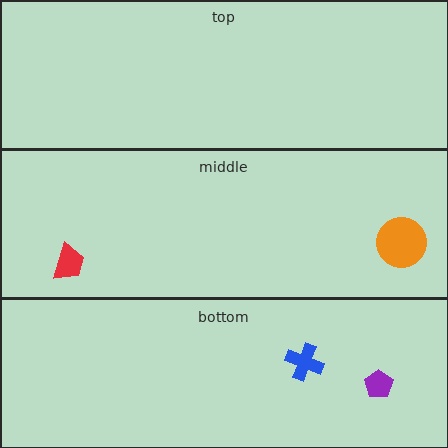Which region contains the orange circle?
The middle region.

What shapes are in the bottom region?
The purple pentagon, the blue cross.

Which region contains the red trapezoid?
The middle region.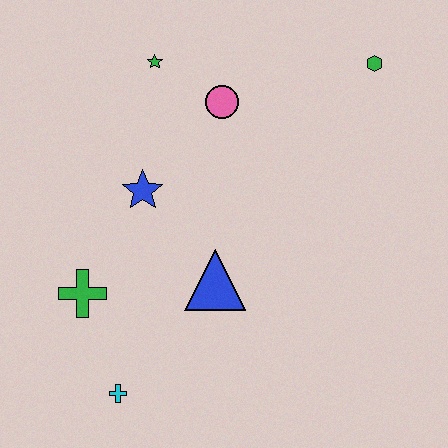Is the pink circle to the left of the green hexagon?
Yes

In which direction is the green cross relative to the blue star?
The green cross is below the blue star.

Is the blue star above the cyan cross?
Yes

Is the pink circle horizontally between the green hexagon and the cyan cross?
Yes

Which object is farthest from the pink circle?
The cyan cross is farthest from the pink circle.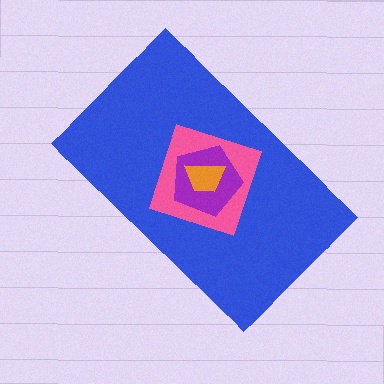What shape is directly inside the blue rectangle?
The pink square.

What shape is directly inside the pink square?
The purple pentagon.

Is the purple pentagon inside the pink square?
Yes.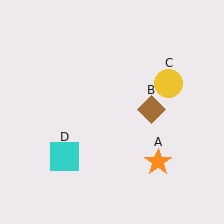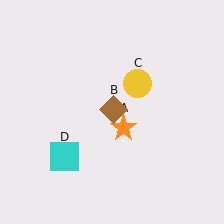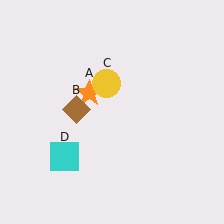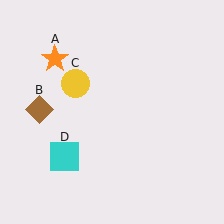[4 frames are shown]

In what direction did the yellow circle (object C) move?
The yellow circle (object C) moved left.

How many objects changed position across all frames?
3 objects changed position: orange star (object A), brown diamond (object B), yellow circle (object C).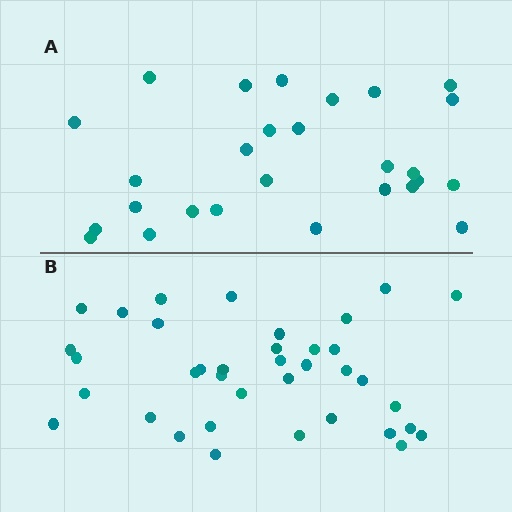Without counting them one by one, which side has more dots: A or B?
Region B (the bottom region) has more dots.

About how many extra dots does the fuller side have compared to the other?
Region B has roughly 10 or so more dots than region A.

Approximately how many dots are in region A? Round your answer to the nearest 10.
About 30 dots. (The exact count is 27, which rounds to 30.)